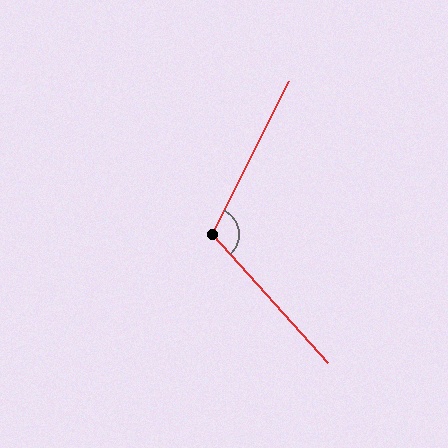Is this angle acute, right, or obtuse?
It is obtuse.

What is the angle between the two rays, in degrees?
Approximately 111 degrees.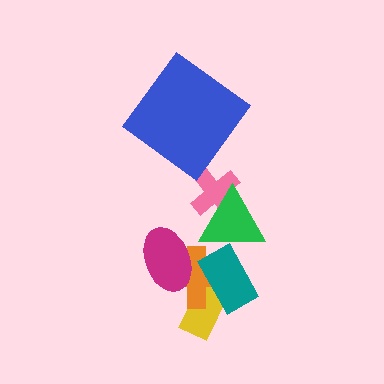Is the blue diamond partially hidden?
No, no other shape covers it.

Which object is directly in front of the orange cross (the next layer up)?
The magenta ellipse is directly in front of the orange cross.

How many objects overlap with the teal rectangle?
3 objects overlap with the teal rectangle.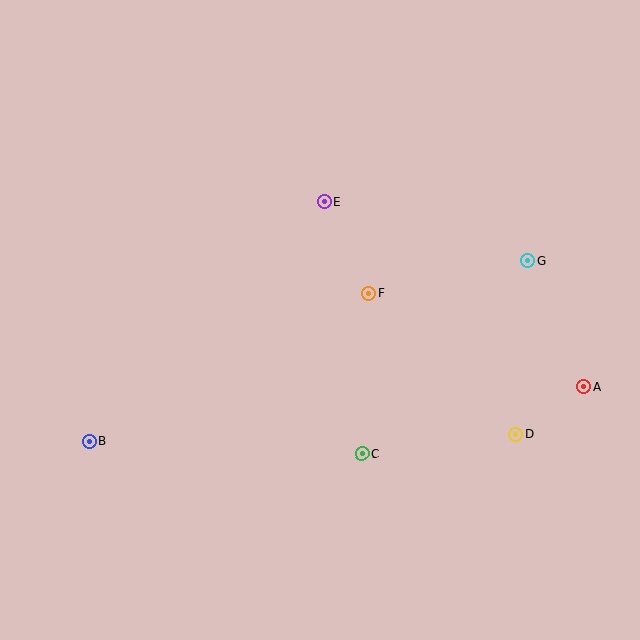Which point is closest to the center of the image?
Point F at (369, 293) is closest to the center.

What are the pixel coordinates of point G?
Point G is at (528, 261).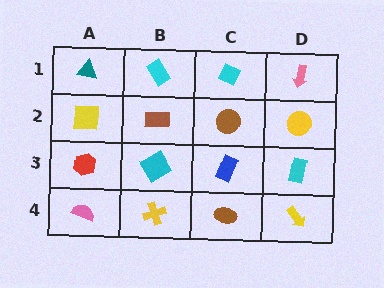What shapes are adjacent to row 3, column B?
A brown rectangle (row 2, column B), a yellow cross (row 4, column B), a red hexagon (row 3, column A), a blue rectangle (row 3, column C).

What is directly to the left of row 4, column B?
A pink semicircle.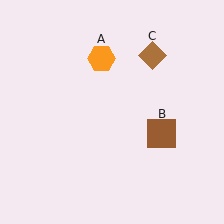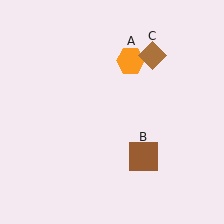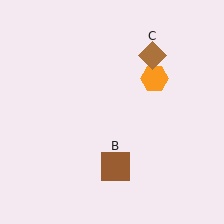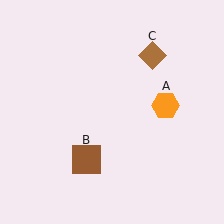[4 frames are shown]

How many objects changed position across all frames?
2 objects changed position: orange hexagon (object A), brown square (object B).